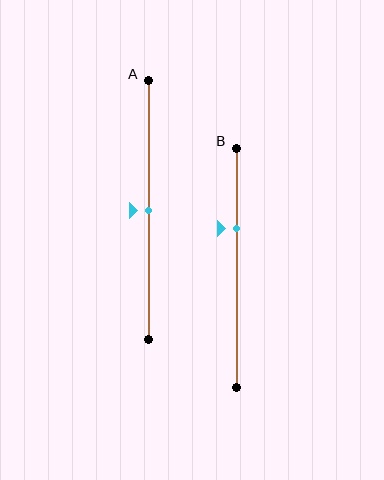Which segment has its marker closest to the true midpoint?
Segment A has its marker closest to the true midpoint.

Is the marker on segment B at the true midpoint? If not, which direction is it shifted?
No, the marker on segment B is shifted upward by about 16% of the segment length.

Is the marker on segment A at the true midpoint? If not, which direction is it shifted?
Yes, the marker on segment A is at the true midpoint.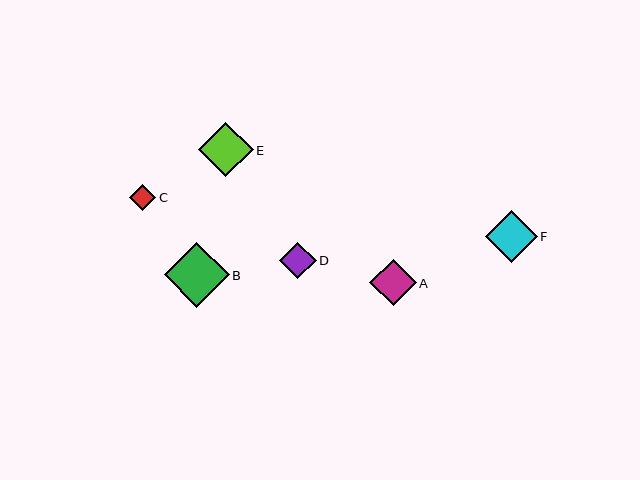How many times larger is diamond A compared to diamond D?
Diamond A is approximately 1.3 times the size of diamond D.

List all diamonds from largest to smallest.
From largest to smallest: B, E, F, A, D, C.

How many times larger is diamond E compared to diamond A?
Diamond E is approximately 1.2 times the size of diamond A.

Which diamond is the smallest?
Diamond C is the smallest with a size of approximately 26 pixels.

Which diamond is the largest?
Diamond B is the largest with a size of approximately 65 pixels.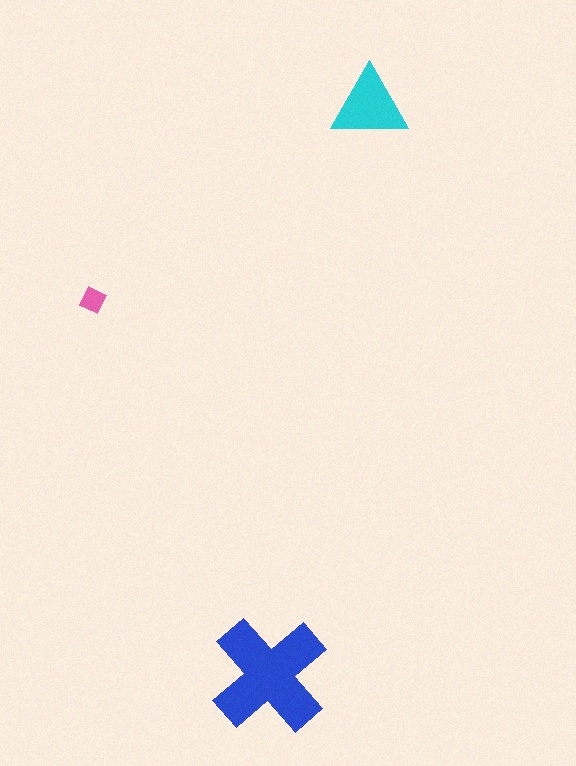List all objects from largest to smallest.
The blue cross, the cyan triangle, the pink diamond.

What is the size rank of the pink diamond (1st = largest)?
3rd.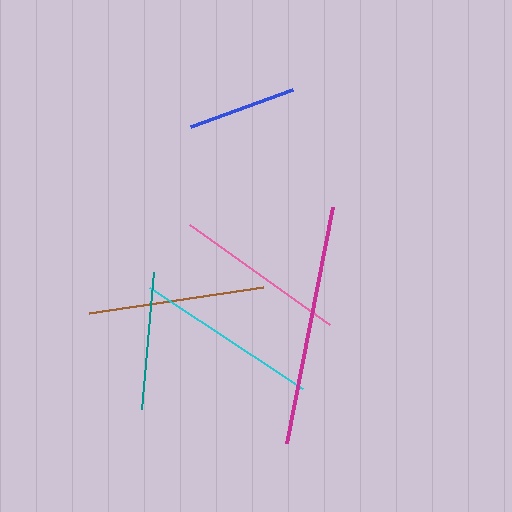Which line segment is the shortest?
The blue line is the shortest at approximately 108 pixels.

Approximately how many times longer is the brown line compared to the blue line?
The brown line is approximately 1.6 times the length of the blue line.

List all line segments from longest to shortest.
From longest to shortest: magenta, cyan, brown, pink, teal, blue.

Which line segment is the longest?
The magenta line is the longest at approximately 240 pixels.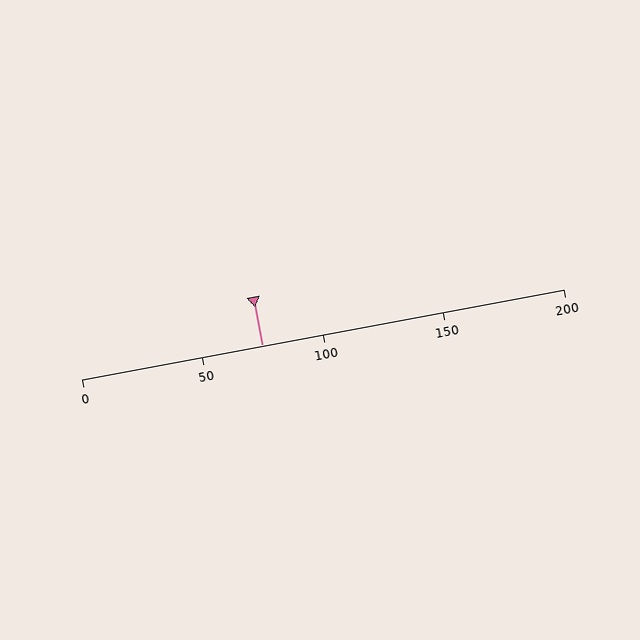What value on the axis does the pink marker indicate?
The marker indicates approximately 75.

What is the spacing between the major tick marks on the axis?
The major ticks are spaced 50 apart.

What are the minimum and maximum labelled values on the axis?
The axis runs from 0 to 200.